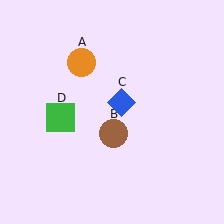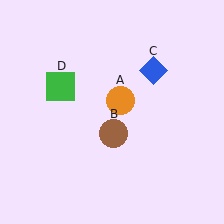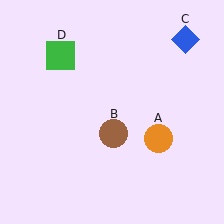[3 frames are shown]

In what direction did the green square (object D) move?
The green square (object D) moved up.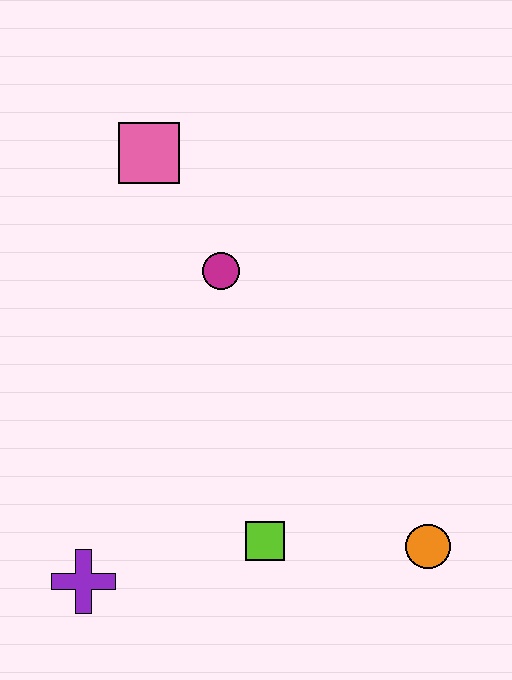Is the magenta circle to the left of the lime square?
Yes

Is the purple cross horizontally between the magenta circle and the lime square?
No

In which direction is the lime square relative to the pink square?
The lime square is below the pink square.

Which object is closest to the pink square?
The magenta circle is closest to the pink square.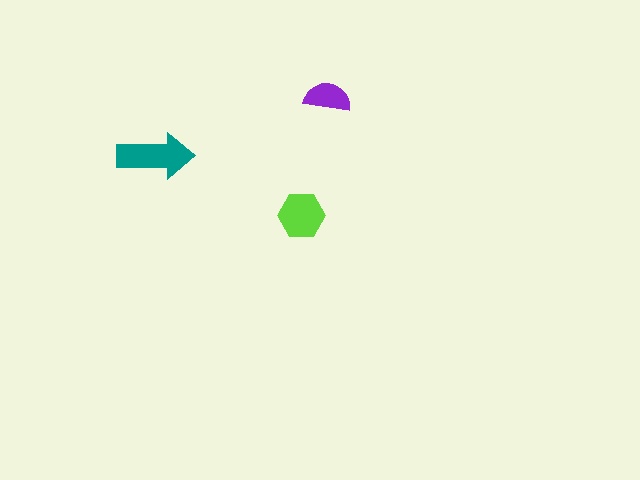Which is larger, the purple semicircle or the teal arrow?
The teal arrow.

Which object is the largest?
The teal arrow.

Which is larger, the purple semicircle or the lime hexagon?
The lime hexagon.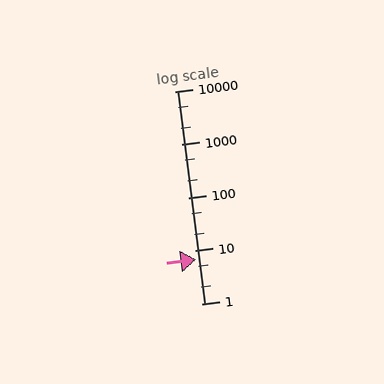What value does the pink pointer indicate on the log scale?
The pointer indicates approximately 6.7.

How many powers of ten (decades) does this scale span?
The scale spans 4 decades, from 1 to 10000.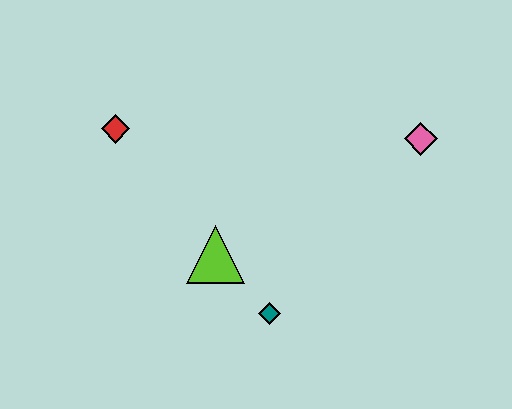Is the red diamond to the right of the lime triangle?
No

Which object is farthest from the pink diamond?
The red diamond is farthest from the pink diamond.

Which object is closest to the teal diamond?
The lime triangle is closest to the teal diamond.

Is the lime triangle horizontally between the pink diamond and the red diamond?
Yes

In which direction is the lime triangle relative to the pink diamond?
The lime triangle is to the left of the pink diamond.